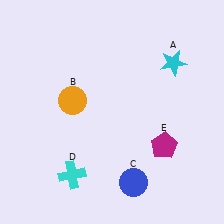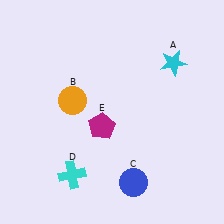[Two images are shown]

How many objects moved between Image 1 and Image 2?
1 object moved between the two images.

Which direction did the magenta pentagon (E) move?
The magenta pentagon (E) moved left.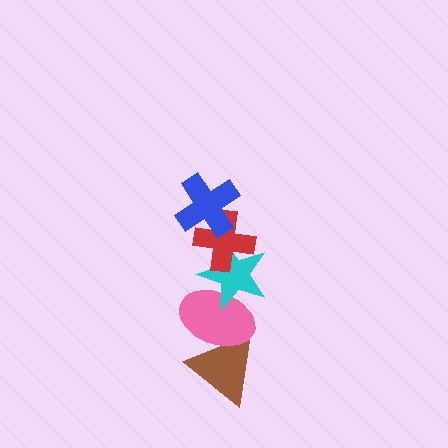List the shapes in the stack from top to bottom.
From top to bottom: the blue cross, the red cross, the cyan star, the pink ellipse, the brown triangle.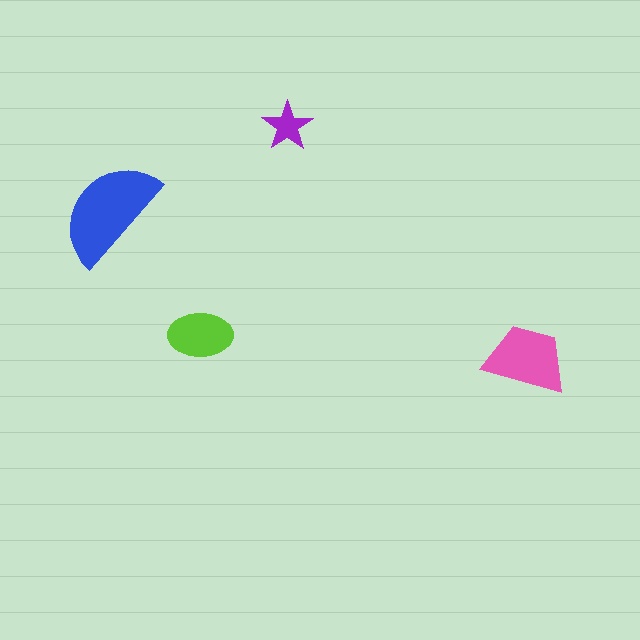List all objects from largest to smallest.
The blue semicircle, the pink trapezoid, the lime ellipse, the purple star.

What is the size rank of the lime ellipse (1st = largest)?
3rd.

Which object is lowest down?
The pink trapezoid is bottommost.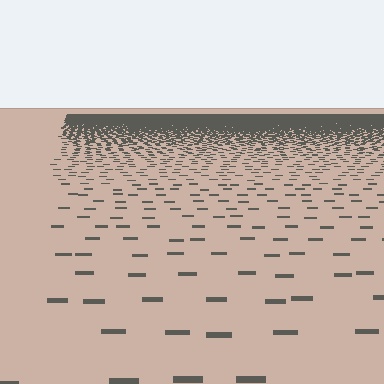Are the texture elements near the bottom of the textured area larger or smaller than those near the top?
Larger. Near the bottom, elements are closer to the viewer and appear at a bigger on-screen size.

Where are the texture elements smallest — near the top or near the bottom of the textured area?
Near the top.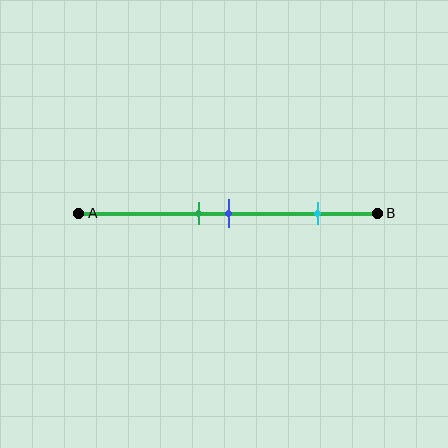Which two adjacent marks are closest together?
The green and blue marks are the closest adjacent pair.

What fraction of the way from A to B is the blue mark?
The blue mark is approximately 50% (0.5) of the way from A to B.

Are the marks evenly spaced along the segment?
No, the marks are not evenly spaced.